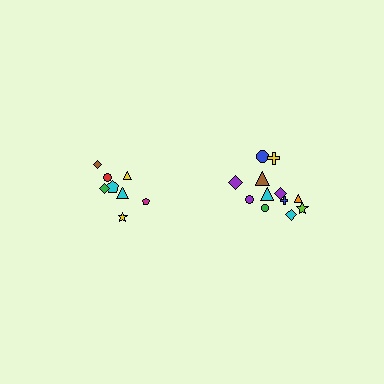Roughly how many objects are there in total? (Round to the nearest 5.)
Roughly 20 objects in total.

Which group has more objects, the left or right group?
The right group.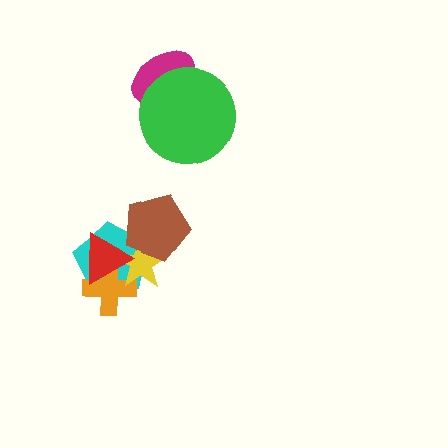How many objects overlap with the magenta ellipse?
1 object overlaps with the magenta ellipse.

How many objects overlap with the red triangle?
3 objects overlap with the red triangle.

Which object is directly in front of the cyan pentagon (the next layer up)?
The orange cross is directly in front of the cyan pentagon.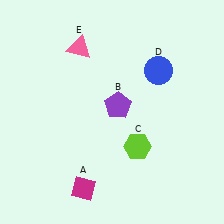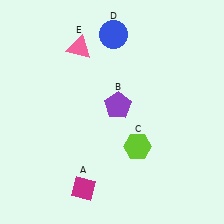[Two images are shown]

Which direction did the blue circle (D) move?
The blue circle (D) moved left.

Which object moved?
The blue circle (D) moved left.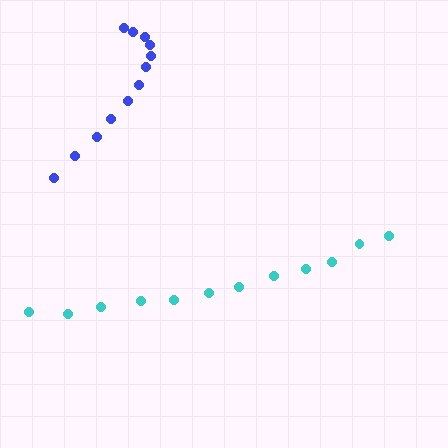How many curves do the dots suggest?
There are 2 distinct paths.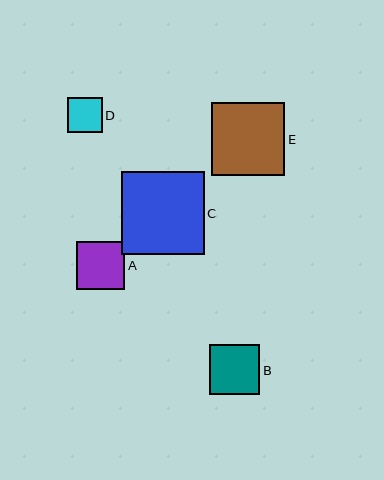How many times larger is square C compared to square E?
Square C is approximately 1.1 times the size of square E.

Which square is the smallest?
Square D is the smallest with a size of approximately 34 pixels.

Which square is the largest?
Square C is the largest with a size of approximately 83 pixels.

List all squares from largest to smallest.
From largest to smallest: C, E, B, A, D.